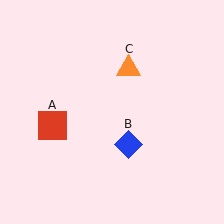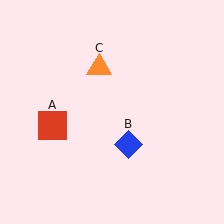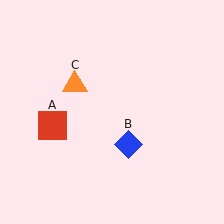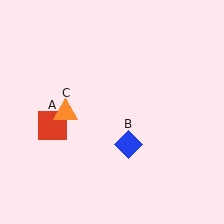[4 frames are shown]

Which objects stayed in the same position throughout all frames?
Red square (object A) and blue diamond (object B) remained stationary.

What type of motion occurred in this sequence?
The orange triangle (object C) rotated counterclockwise around the center of the scene.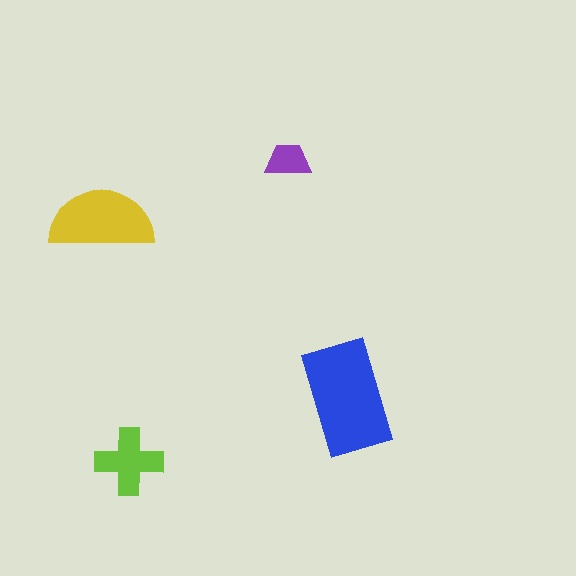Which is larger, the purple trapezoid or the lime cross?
The lime cross.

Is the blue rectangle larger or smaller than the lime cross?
Larger.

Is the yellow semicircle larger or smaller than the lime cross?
Larger.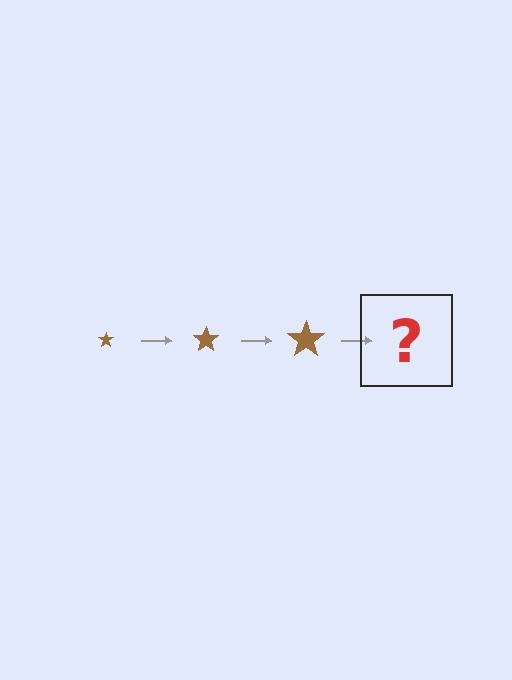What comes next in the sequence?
The next element should be a brown star, larger than the previous one.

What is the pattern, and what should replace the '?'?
The pattern is that the star gets progressively larger each step. The '?' should be a brown star, larger than the previous one.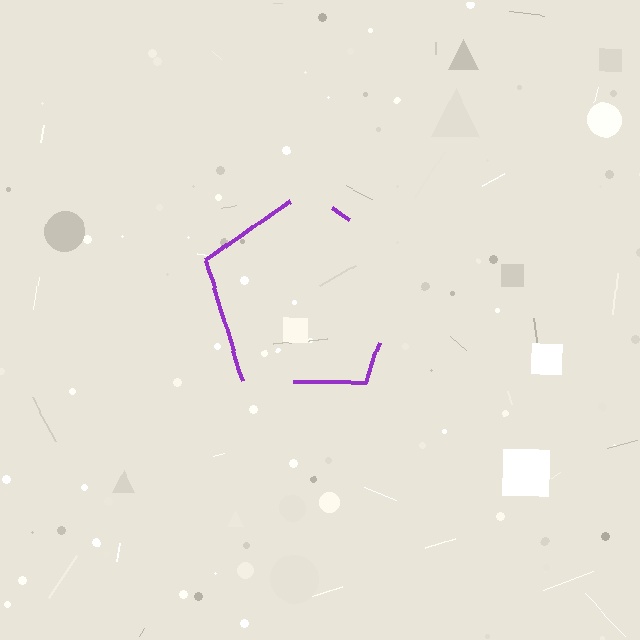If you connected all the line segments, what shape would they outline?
They would outline a pentagon.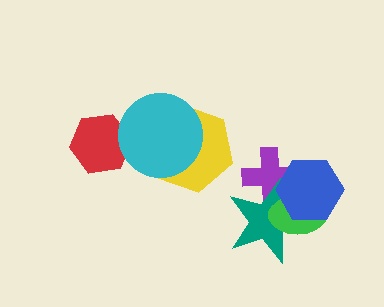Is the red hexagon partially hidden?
Yes, it is partially covered by another shape.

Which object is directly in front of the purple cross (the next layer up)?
The teal star is directly in front of the purple cross.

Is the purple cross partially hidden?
Yes, it is partially covered by another shape.